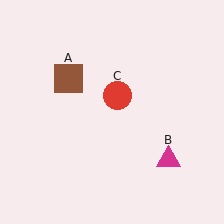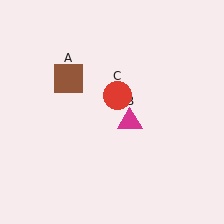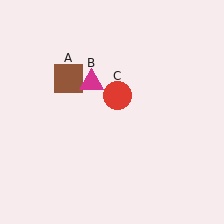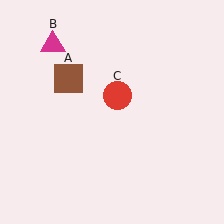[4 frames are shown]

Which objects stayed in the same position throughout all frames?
Brown square (object A) and red circle (object C) remained stationary.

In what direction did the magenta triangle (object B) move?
The magenta triangle (object B) moved up and to the left.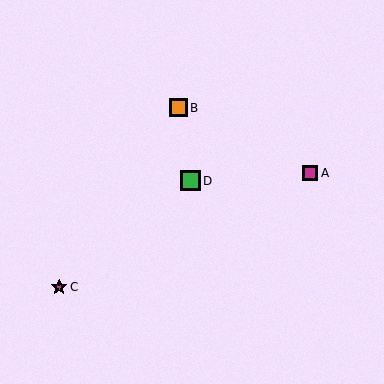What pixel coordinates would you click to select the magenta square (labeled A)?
Click at (310, 173) to select the magenta square A.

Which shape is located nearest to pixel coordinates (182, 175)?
The green square (labeled D) at (190, 181) is nearest to that location.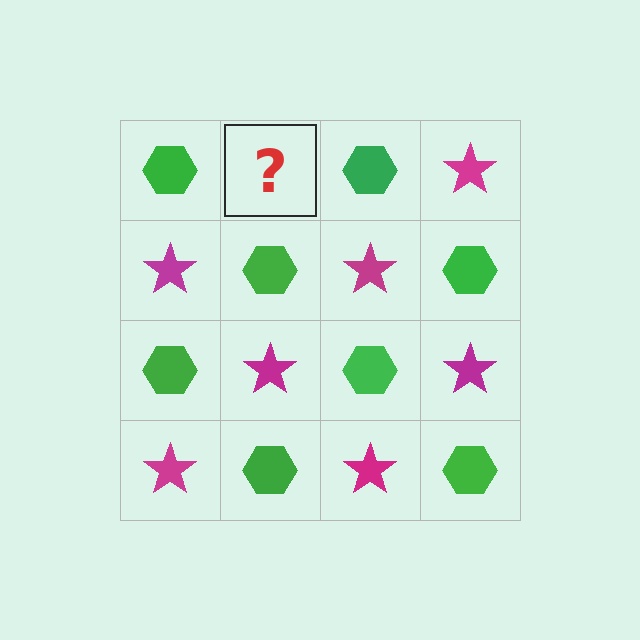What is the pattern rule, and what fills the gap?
The rule is that it alternates green hexagon and magenta star in a checkerboard pattern. The gap should be filled with a magenta star.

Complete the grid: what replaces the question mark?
The question mark should be replaced with a magenta star.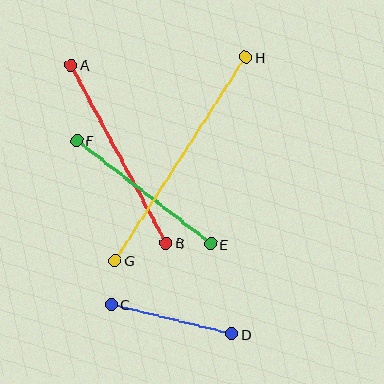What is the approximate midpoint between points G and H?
The midpoint is at approximately (181, 159) pixels.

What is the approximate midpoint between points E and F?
The midpoint is at approximately (144, 192) pixels.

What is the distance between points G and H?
The distance is approximately 241 pixels.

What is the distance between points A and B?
The distance is approximately 202 pixels.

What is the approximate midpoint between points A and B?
The midpoint is at approximately (119, 154) pixels.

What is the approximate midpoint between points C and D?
The midpoint is at approximately (172, 319) pixels.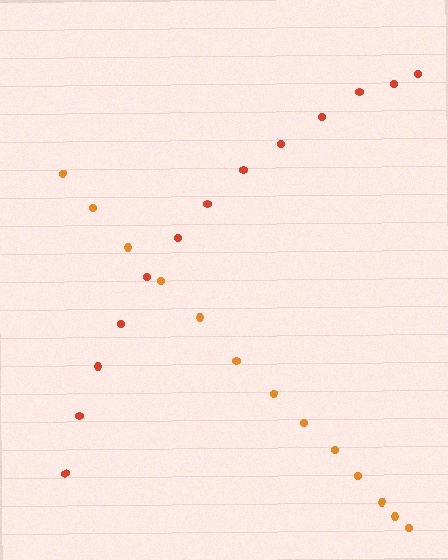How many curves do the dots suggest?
There are 2 distinct paths.